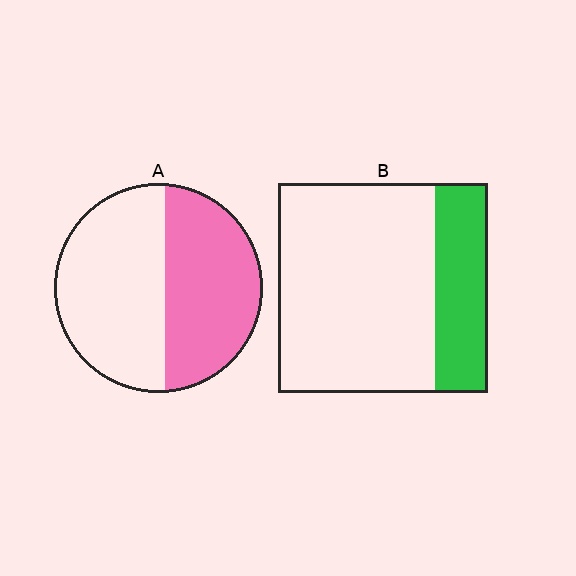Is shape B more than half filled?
No.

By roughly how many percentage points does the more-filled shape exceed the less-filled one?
By roughly 20 percentage points (A over B).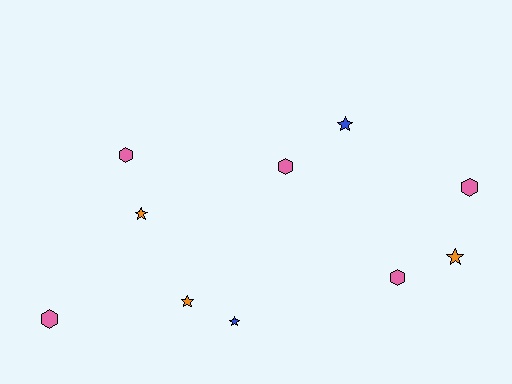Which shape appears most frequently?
Star, with 5 objects.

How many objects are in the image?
There are 10 objects.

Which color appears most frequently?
Pink, with 5 objects.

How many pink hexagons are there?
There are 5 pink hexagons.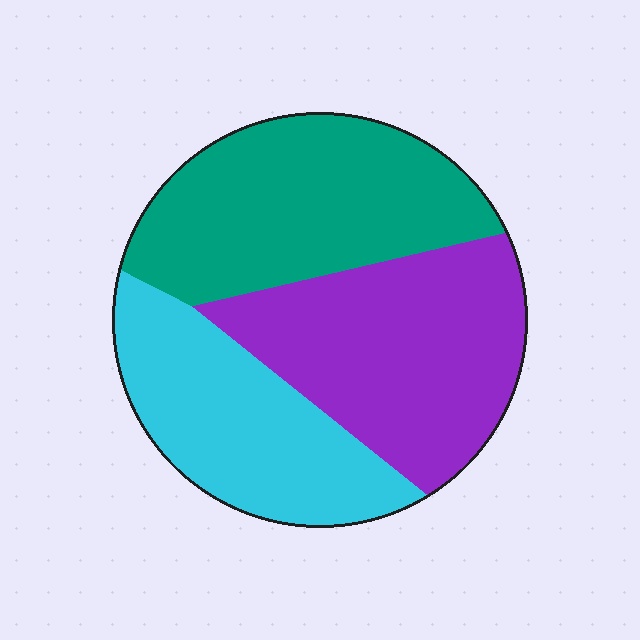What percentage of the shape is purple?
Purple takes up about three eighths (3/8) of the shape.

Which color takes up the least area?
Cyan, at roughly 30%.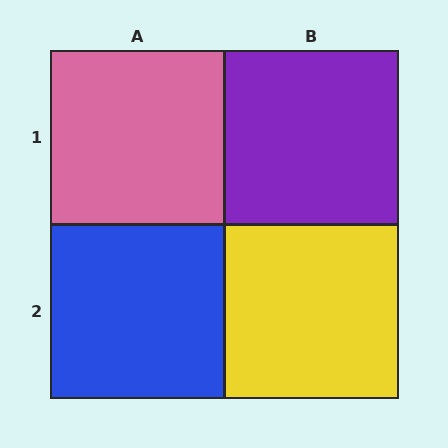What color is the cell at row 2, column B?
Yellow.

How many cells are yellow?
1 cell is yellow.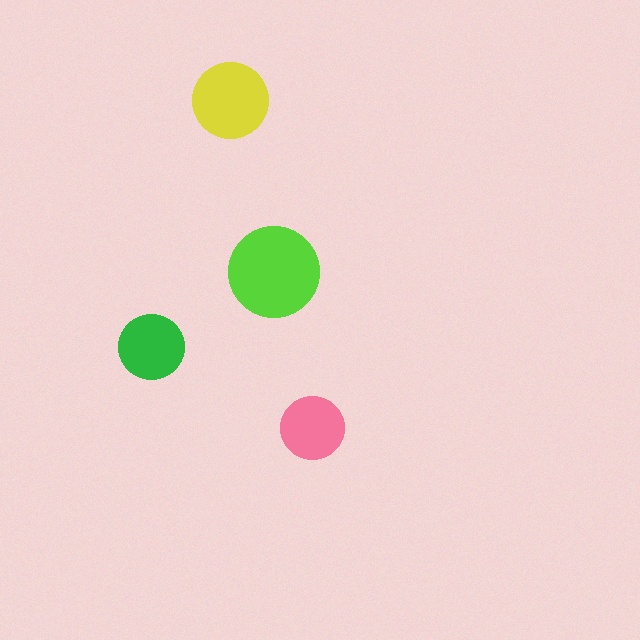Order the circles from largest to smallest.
the lime one, the yellow one, the green one, the pink one.